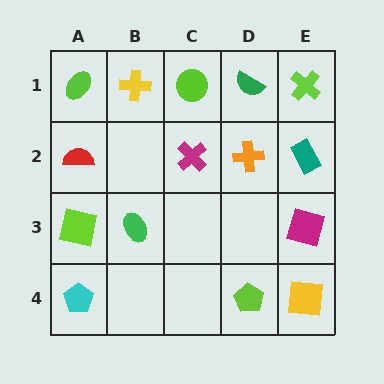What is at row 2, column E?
A teal rectangle.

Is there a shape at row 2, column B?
No, that cell is empty.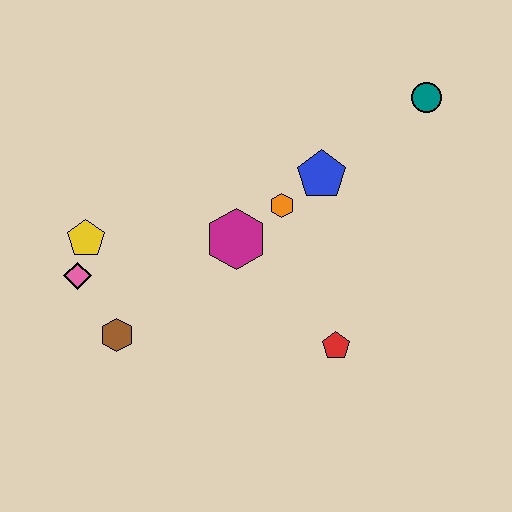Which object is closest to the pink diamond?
The yellow pentagon is closest to the pink diamond.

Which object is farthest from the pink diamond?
The teal circle is farthest from the pink diamond.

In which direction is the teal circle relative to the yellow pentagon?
The teal circle is to the right of the yellow pentagon.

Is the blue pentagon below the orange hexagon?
No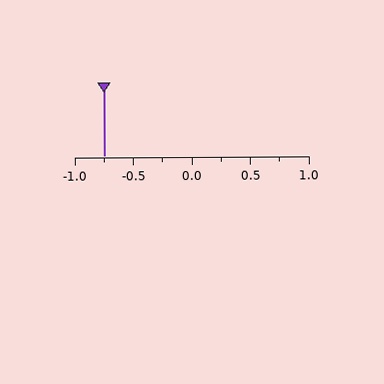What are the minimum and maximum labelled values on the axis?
The axis runs from -1.0 to 1.0.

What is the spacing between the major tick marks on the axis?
The major ticks are spaced 0.5 apart.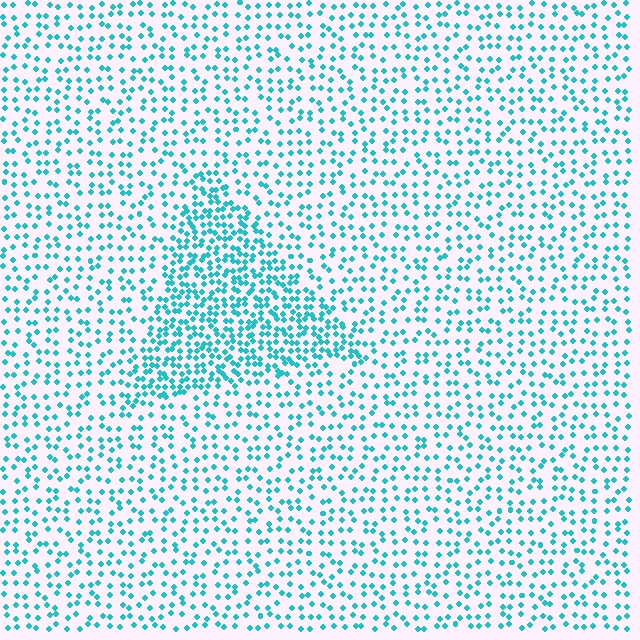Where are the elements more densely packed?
The elements are more densely packed inside the triangle boundary.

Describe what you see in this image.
The image contains small cyan elements arranged at two different densities. A triangle-shaped region is visible where the elements are more densely packed than the surrounding area.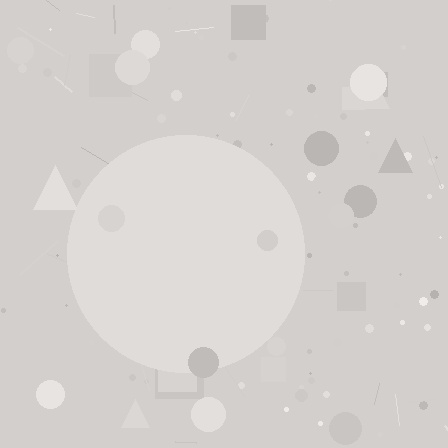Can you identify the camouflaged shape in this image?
The camouflaged shape is a circle.